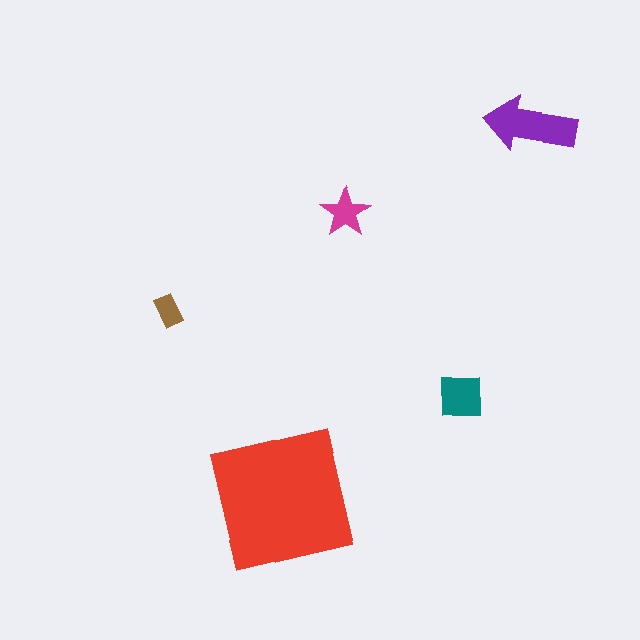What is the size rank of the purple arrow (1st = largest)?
2nd.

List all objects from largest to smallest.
The red square, the purple arrow, the teal square, the magenta star, the brown rectangle.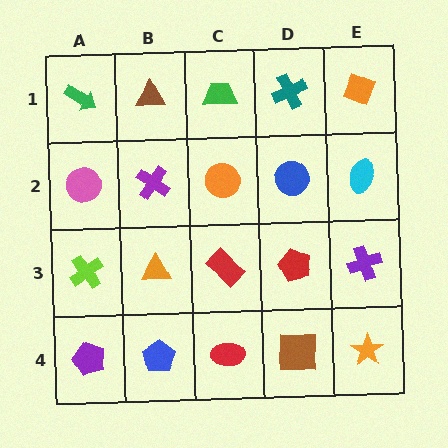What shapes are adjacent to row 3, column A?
A pink circle (row 2, column A), a purple pentagon (row 4, column A), an orange triangle (row 3, column B).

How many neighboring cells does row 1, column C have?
3.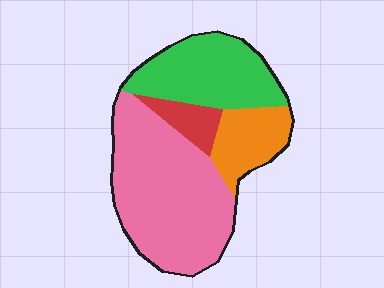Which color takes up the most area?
Pink, at roughly 50%.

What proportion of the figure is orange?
Orange covers 15% of the figure.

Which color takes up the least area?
Red, at roughly 5%.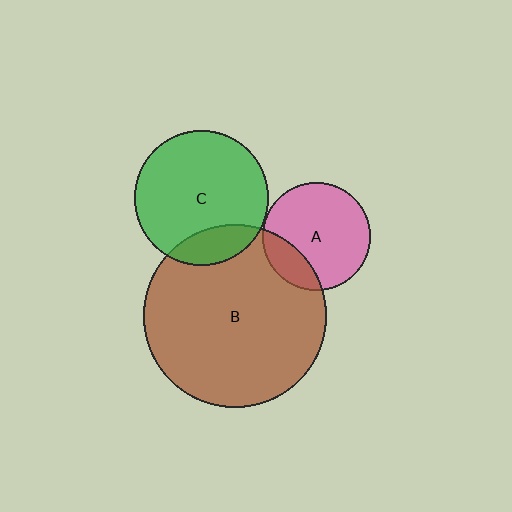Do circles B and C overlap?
Yes.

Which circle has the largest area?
Circle B (brown).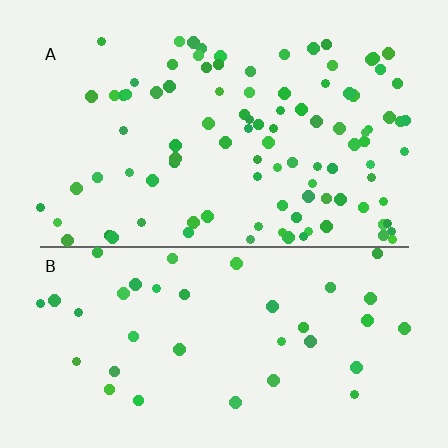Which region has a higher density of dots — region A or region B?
A (the top).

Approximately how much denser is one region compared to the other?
Approximately 2.6× — region A over region B.